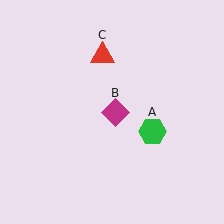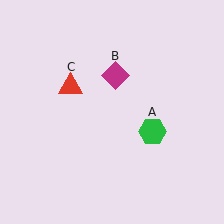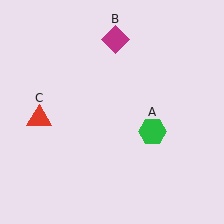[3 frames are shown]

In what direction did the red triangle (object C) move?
The red triangle (object C) moved down and to the left.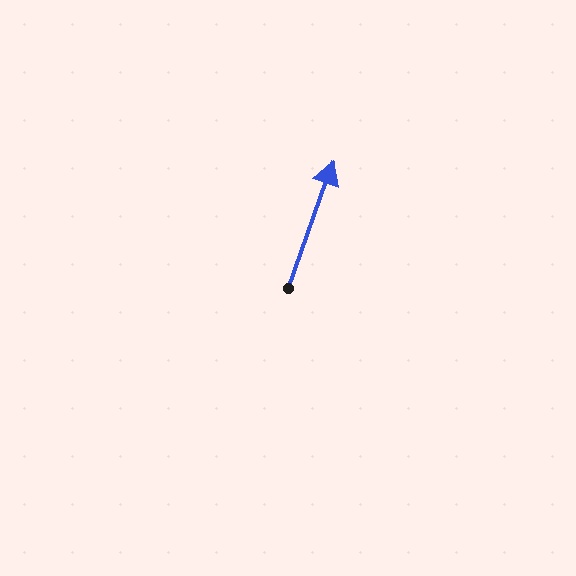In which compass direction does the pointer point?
North.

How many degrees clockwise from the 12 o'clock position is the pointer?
Approximately 20 degrees.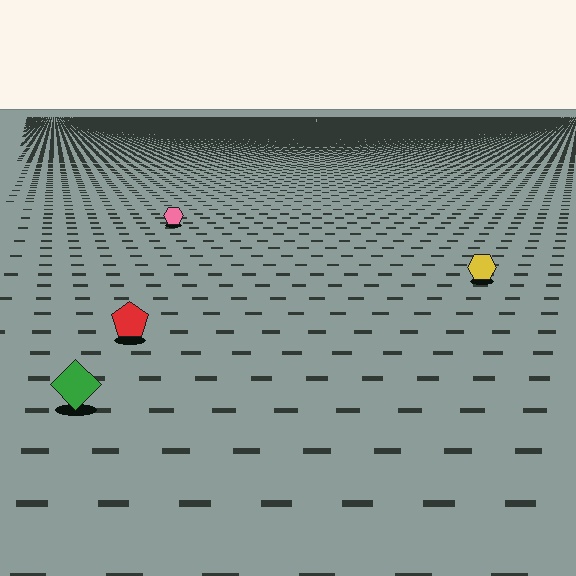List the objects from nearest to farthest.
From nearest to farthest: the green diamond, the red pentagon, the yellow hexagon, the pink hexagon.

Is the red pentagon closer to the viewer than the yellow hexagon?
Yes. The red pentagon is closer — you can tell from the texture gradient: the ground texture is coarser near it.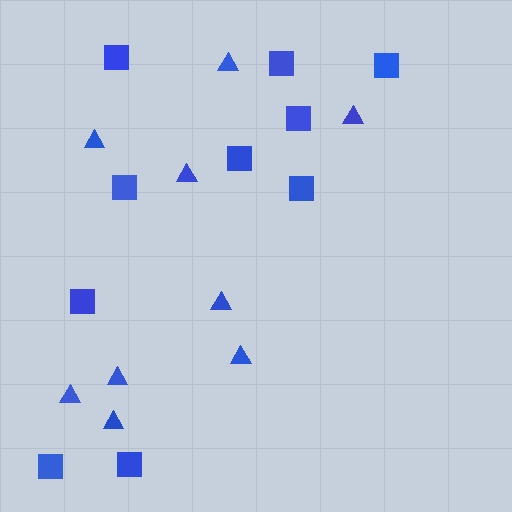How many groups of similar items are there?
There are 2 groups: one group of squares (10) and one group of triangles (9).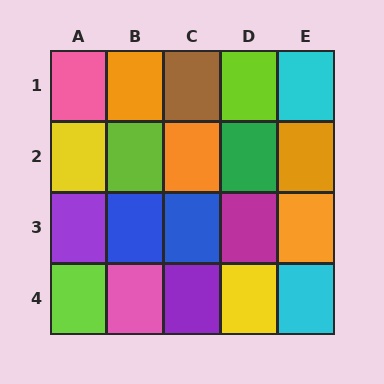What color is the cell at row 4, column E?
Cyan.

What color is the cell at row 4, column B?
Pink.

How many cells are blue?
2 cells are blue.